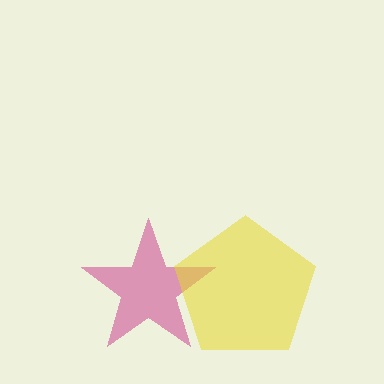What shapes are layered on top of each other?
The layered shapes are: a magenta star, a yellow pentagon.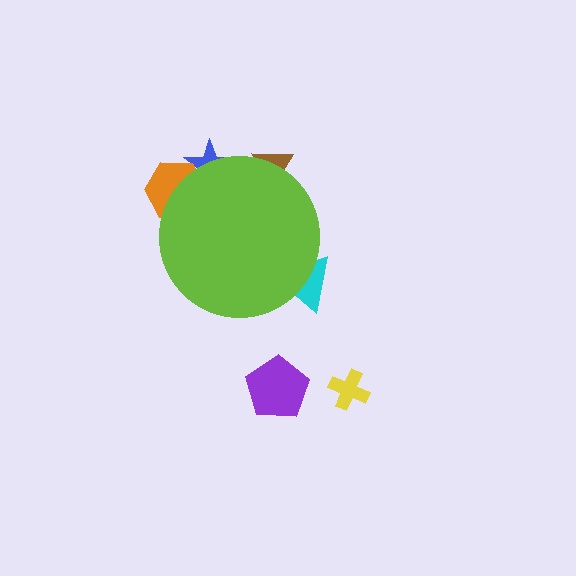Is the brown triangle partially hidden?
Yes, the brown triangle is partially hidden behind the lime circle.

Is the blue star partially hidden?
Yes, the blue star is partially hidden behind the lime circle.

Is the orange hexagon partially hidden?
Yes, the orange hexagon is partially hidden behind the lime circle.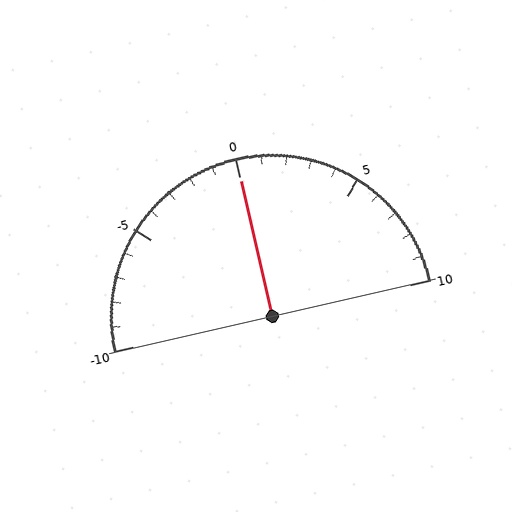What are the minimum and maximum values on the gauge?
The gauge ranges from -10 to 10.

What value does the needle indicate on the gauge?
The needle indicates approximately 0.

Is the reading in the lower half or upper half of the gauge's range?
The reading is in the upper half of the range (-10 to 10).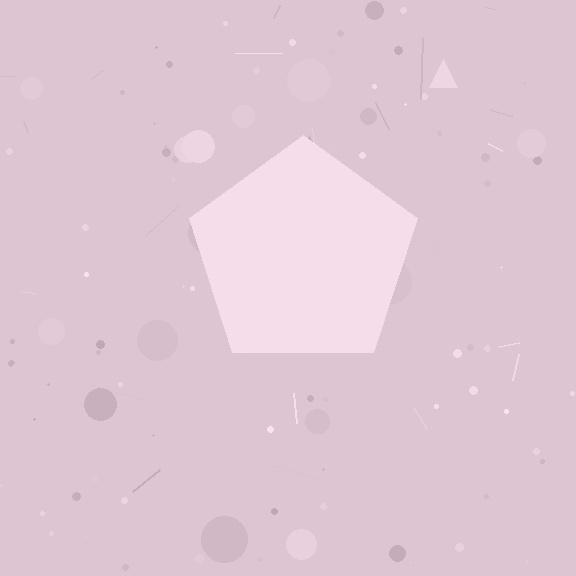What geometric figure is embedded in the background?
A pentagon is embedded in the background.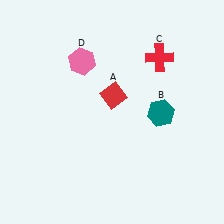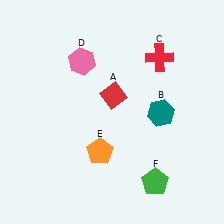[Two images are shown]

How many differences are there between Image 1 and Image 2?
There are 2 differences between the two images.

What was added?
An orange pentagon (E), a green pentagon (F) were added in Image 2.